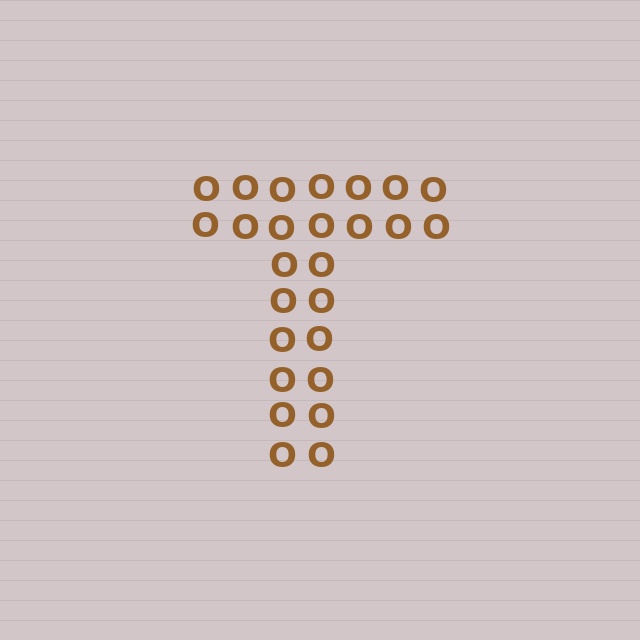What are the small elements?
The small elements are letter O's.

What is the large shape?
The large shape is the letter T.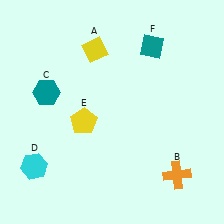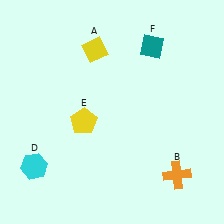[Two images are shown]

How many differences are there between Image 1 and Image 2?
There is 1 difference between the two images.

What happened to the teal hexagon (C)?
The teal hexagon (C) was removed in Image 2. It was in the top-left area of Image 1.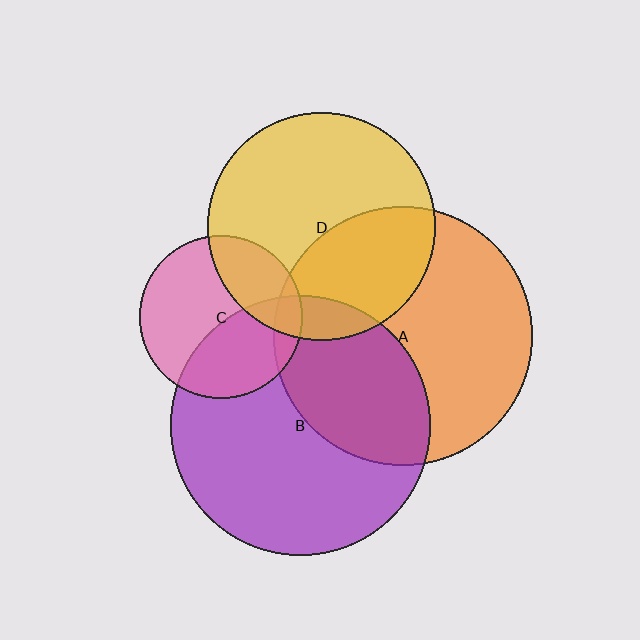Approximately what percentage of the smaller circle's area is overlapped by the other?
Approximately 35%.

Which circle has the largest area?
Circle B (purple).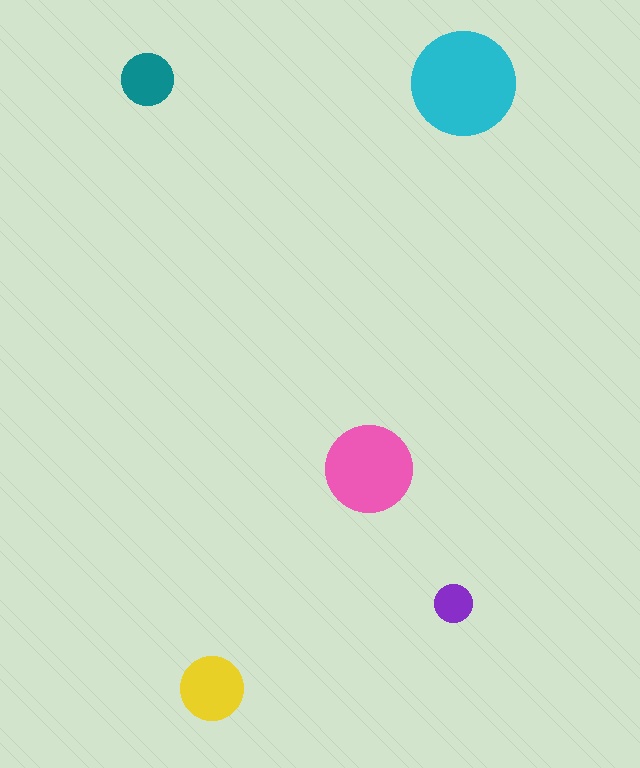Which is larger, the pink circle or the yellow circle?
The pink one.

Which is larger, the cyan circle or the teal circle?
The cyan one.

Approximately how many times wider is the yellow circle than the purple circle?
About 1.5 times wider.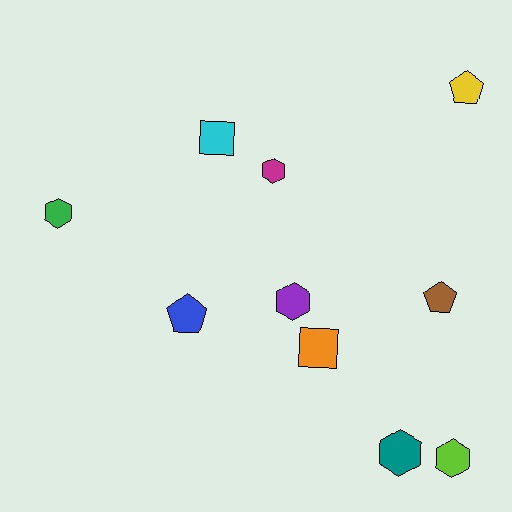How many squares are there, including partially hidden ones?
There are 2 squares.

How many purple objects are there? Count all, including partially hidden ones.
There is 1 purple object.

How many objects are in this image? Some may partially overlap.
There are 10 objects.